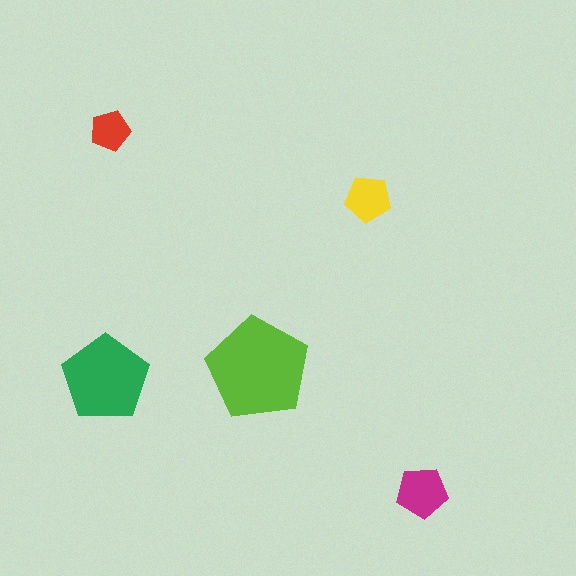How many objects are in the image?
There are 5 objects in the image.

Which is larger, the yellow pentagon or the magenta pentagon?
The magenta one.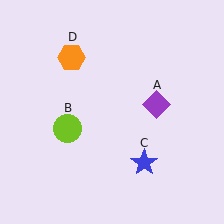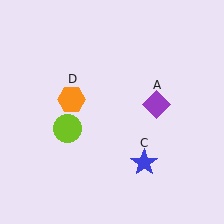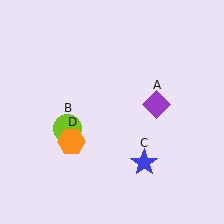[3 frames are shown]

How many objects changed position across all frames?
1 object changed position: orange hexagon (object D).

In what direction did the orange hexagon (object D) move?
The orange hexagon (object D) moved down.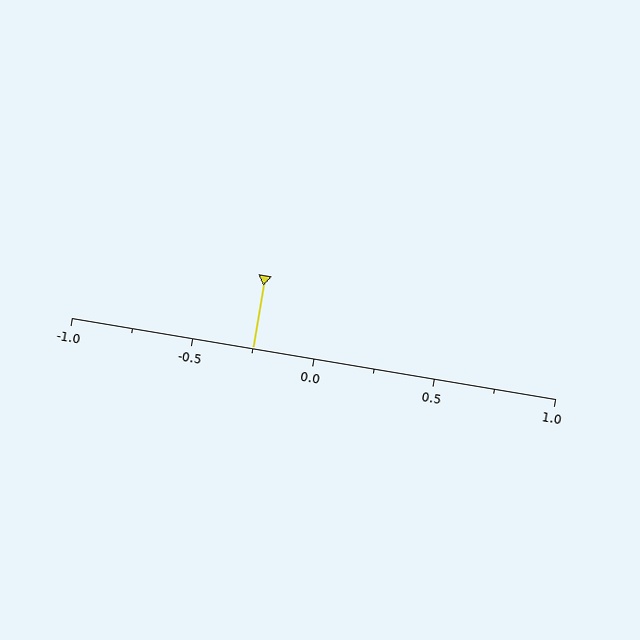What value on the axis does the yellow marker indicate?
The marker indicates approximately -0.25.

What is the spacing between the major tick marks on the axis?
The major ticks are spaced 0.5 apart.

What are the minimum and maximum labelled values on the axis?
The axis runs from -1.0 to 1.0.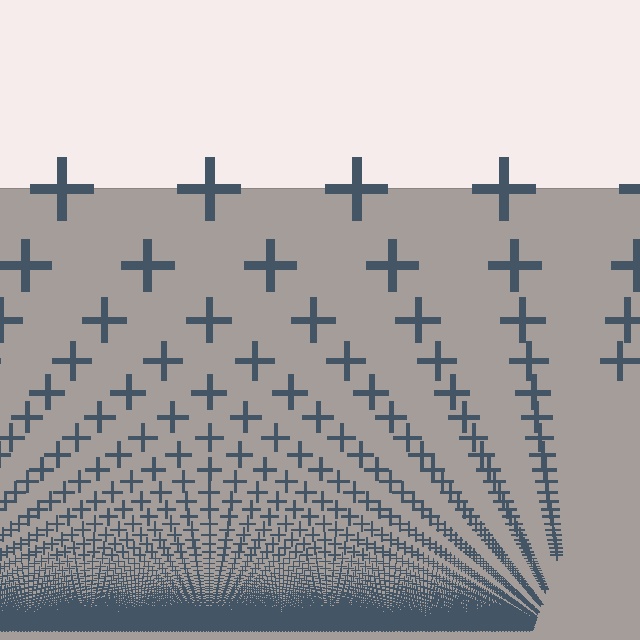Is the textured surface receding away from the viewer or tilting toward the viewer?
The surface appears to tilt toward the viewer. Texture elements get larger and sparser toward the top.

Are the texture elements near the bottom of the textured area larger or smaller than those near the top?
Smaller. The gradient is inverted — elements near the bottom are smaller and denser.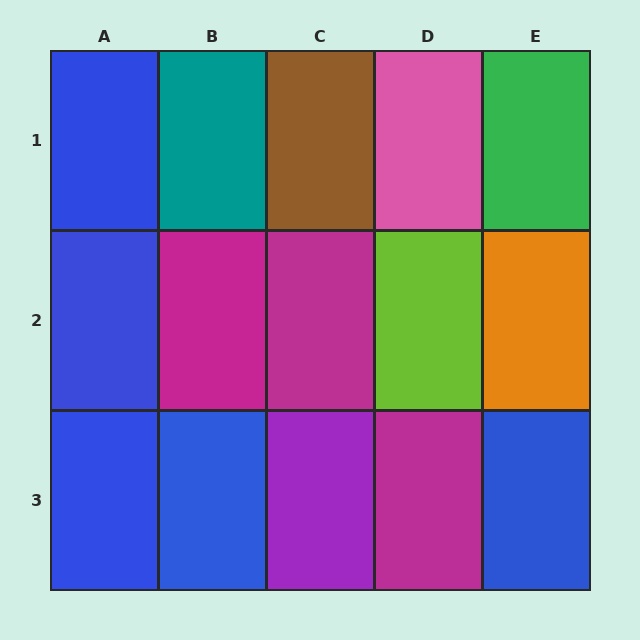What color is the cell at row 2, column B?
Magenta.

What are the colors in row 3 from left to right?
Blue, blue, purple, magenta, blue.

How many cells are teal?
1 cell is teal.